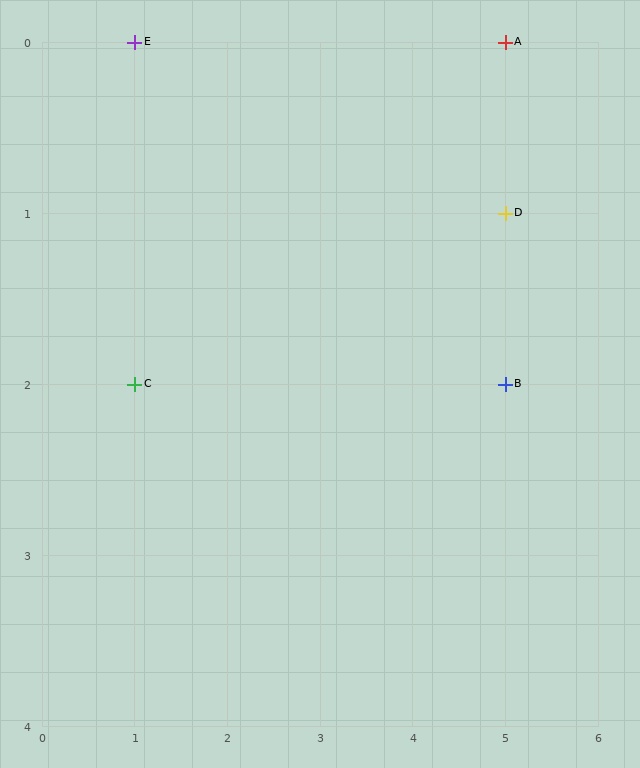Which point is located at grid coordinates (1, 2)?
Point C is at (1, 2).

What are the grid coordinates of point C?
Point C is at grid coordinates (1, 2).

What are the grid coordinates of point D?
Point D is at grid coordinates (5, 1).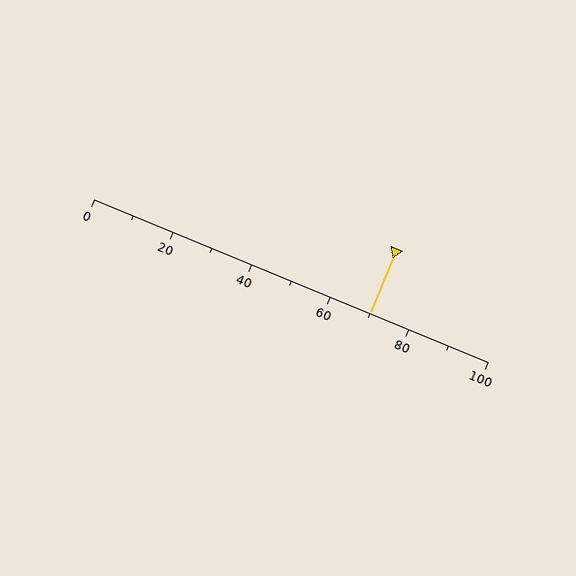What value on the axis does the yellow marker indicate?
The marker indicates approximately 70.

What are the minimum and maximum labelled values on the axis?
The axis runs from 0 to 100.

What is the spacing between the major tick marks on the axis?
The major ticks are spaced 20 apart.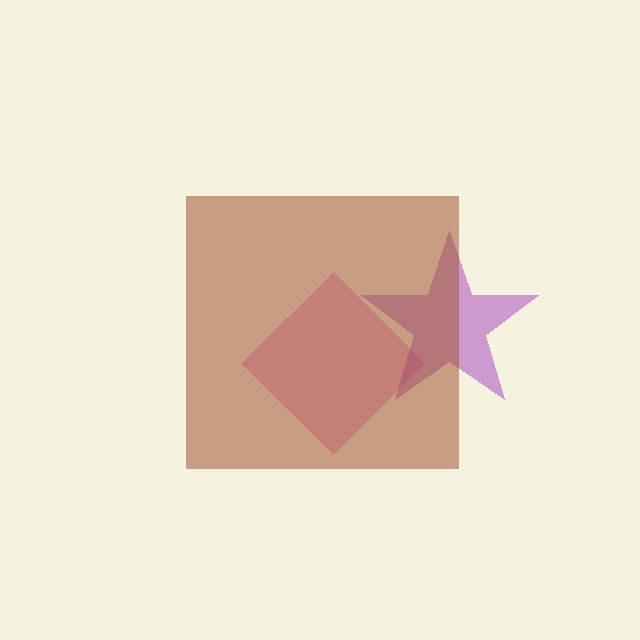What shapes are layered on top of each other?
The layered shapes are: a pink diamond, a purple star, a brown square.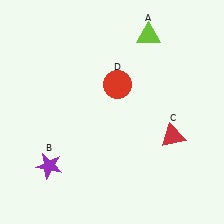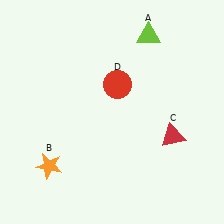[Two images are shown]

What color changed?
The star (B) changed from purple in Image 1 to orange in Image 2.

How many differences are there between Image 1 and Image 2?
There is 1 difference between the two images.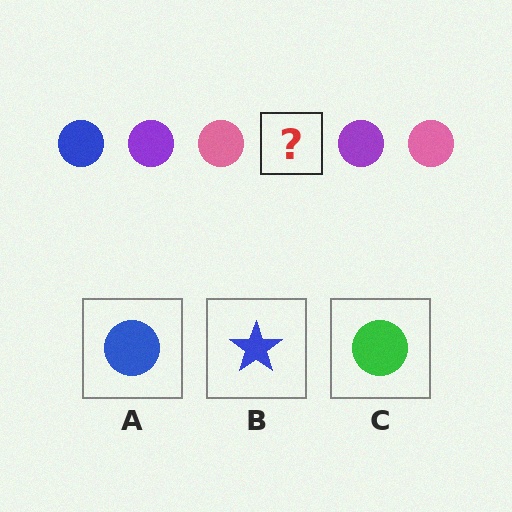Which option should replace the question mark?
Option A.